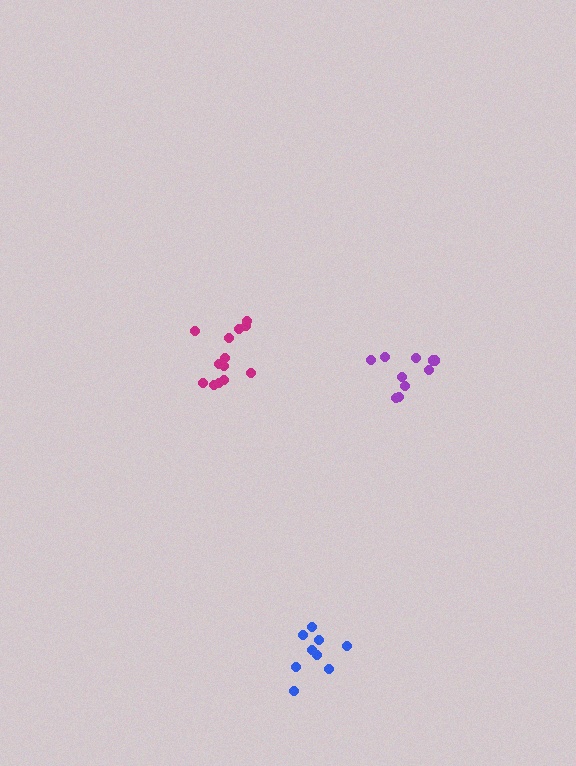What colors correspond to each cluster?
The clusters are colored: blue, magenta, purple.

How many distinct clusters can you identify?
There are 3 distinct clusters.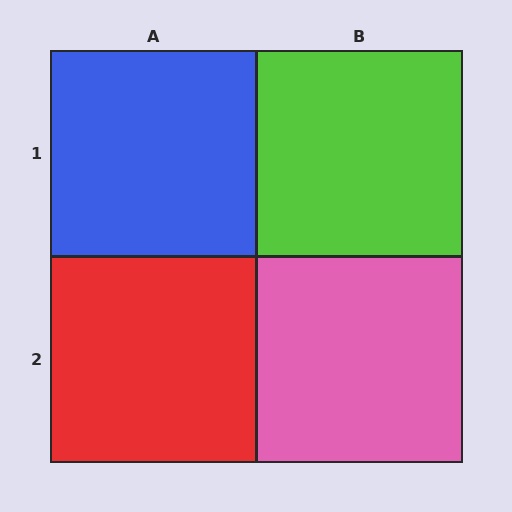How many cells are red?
1 cell is red.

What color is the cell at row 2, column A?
Red.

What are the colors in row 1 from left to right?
Blue, lime.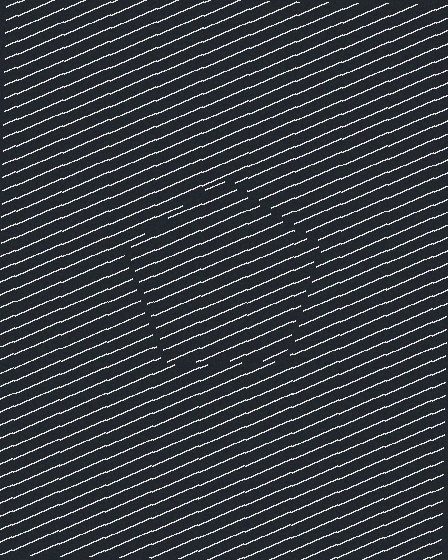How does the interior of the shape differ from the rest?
The interior of the shape contains the same grating, shifted by half a period — the contour is defined by the phase discontinuity where line-ends from the inner and outer gratings abut.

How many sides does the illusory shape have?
5 sides — the line-ends trace a pentagon.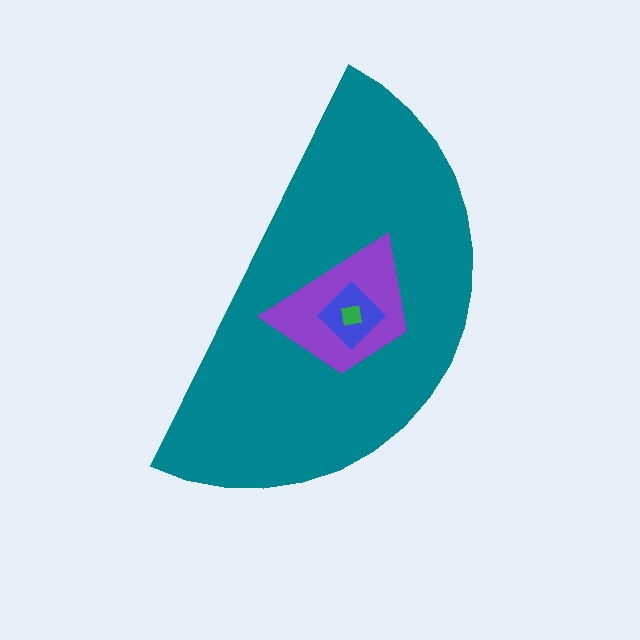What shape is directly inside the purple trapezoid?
The blue diamond.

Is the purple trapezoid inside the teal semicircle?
Yes.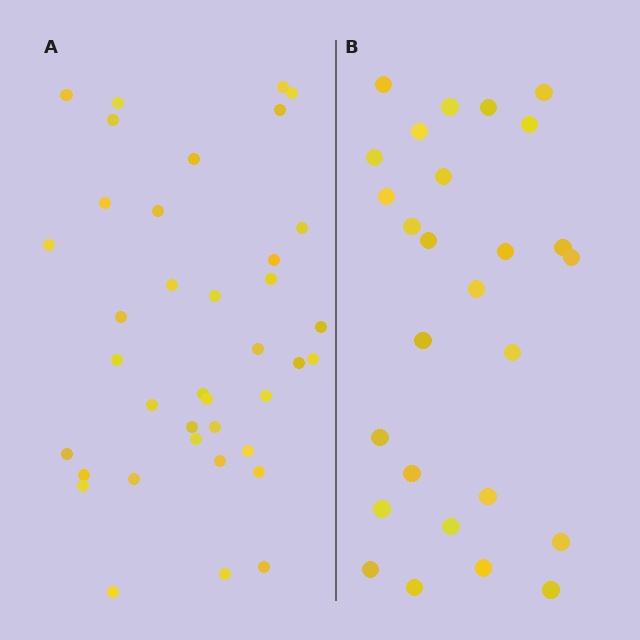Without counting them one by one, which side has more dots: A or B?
Region A (the left region) has more dots.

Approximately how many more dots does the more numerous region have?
Region A has roughly 12 or so more dots than region B.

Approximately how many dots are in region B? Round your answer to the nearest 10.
About 30 dots. (The exact count is 27, which rounds to 30.)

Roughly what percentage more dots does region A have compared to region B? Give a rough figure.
About 40% more.